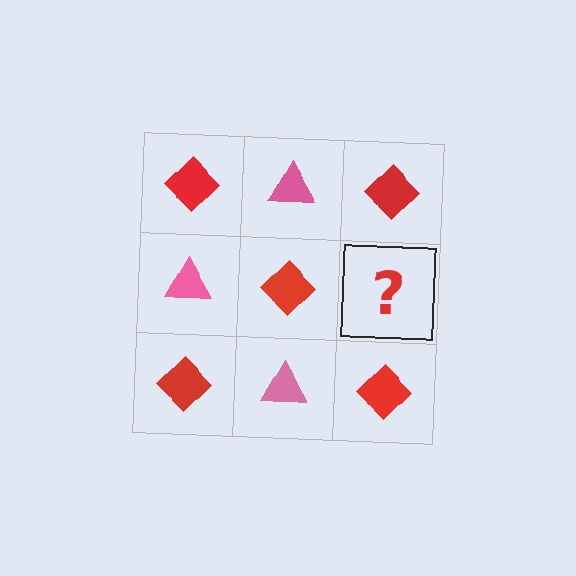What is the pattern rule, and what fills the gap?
The rule is that it alternates red diamond and pink triangle in a checkerboard pattern. The gap should be filled with a pink triangle.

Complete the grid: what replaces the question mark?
The question mark should be replaced with a pink triangle.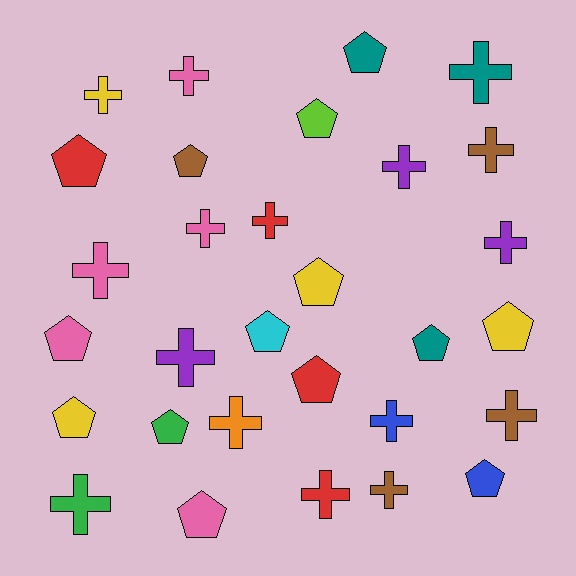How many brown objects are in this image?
There are 4 brown objects.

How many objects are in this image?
There are 30 objects.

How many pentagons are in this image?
There are 14 pentagons.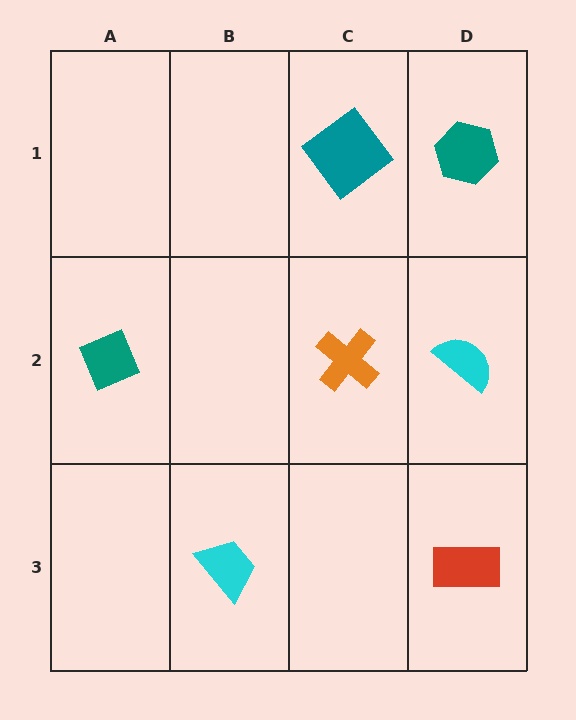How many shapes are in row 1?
2 shapes.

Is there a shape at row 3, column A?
No, that cell is empty.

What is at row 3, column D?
A red rectangle.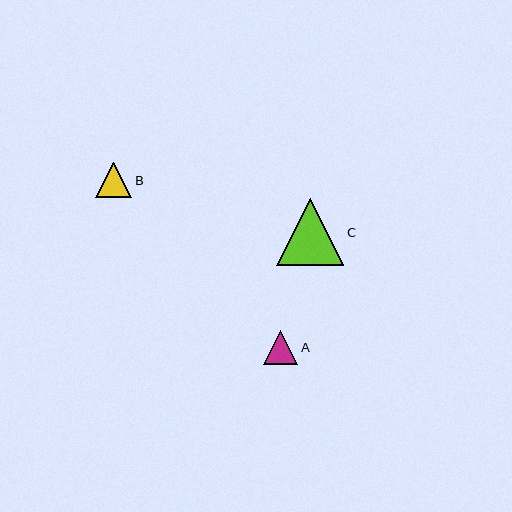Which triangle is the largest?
Triangle C is the largest with a size of approximately 67 pixels.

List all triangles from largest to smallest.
From largest to smallest: C, B, A.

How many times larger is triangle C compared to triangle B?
Triangle C is approximately 1.9 times the size of triangle B.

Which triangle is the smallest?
Triangle A is the smallest with a size of approximately 34 pixels.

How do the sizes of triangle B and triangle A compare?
Triangle B and triangle A are approximately the same size.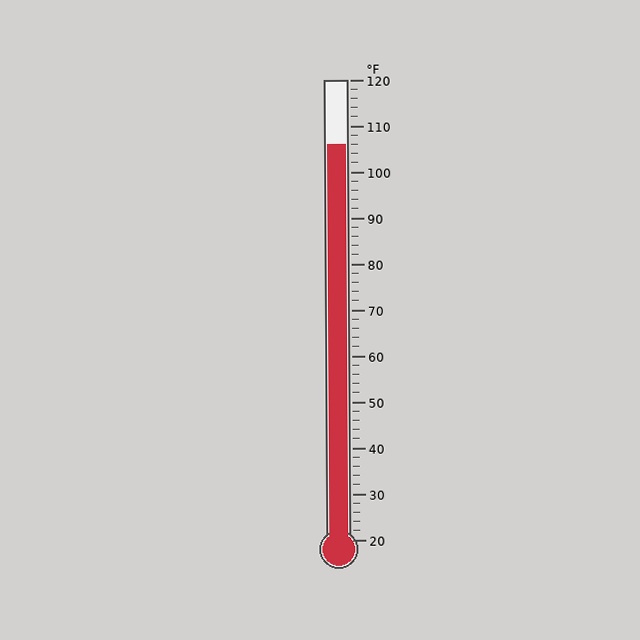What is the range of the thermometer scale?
The thermometer scale ranges from 20°F to 120°F.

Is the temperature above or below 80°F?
The temperature is above 80°F.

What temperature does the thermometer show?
The thermometer shows approximately 106°F.